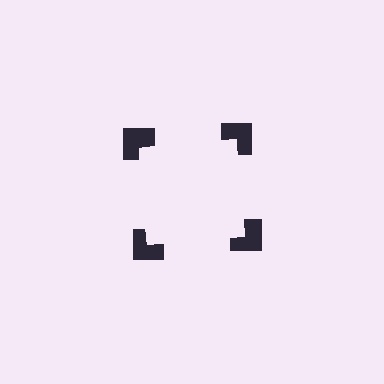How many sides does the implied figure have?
4 sides.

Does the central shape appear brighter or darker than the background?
It typically appears slightly brighter than the background, even though no actual brightness change is drawn.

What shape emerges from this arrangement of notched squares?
An illusory square — its edges are inferred from the aligned wedge cuts in the notched squares, not physically drawn.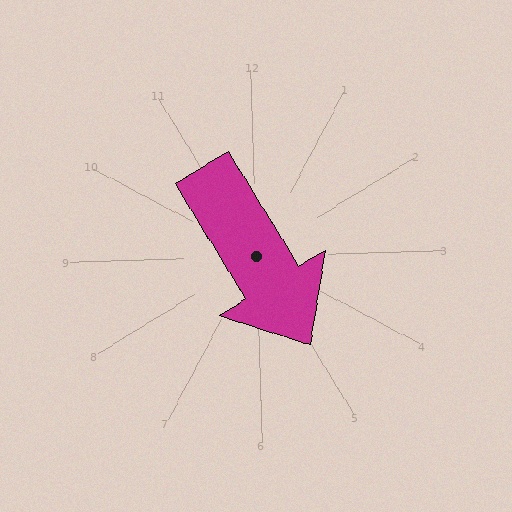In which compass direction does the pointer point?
Southeast.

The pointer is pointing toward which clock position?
Roughly 5 o'clock.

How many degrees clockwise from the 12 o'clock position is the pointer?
Approximately 150 degrees.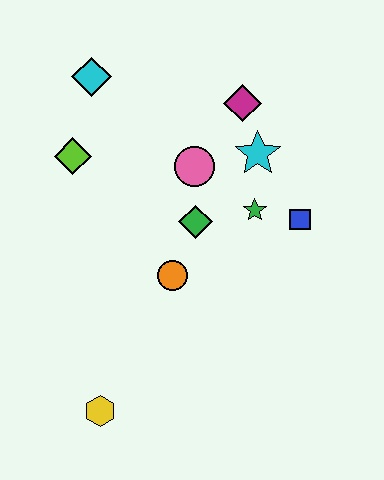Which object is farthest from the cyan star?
The yellow hexagon is farthest from the cyan star.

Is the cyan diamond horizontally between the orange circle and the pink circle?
No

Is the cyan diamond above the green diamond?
Yes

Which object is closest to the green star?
The blue square is closest to the green star.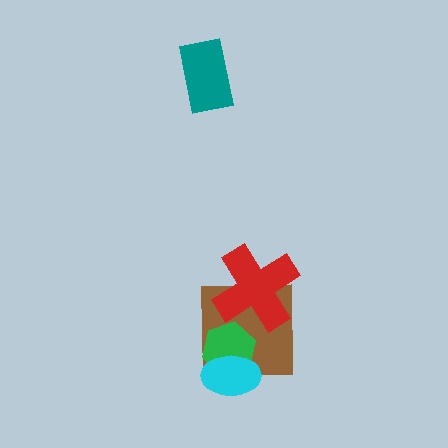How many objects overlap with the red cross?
1 object overlaps with the red cross.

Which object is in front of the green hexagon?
The cyan ellipse is in front of the green hexagon.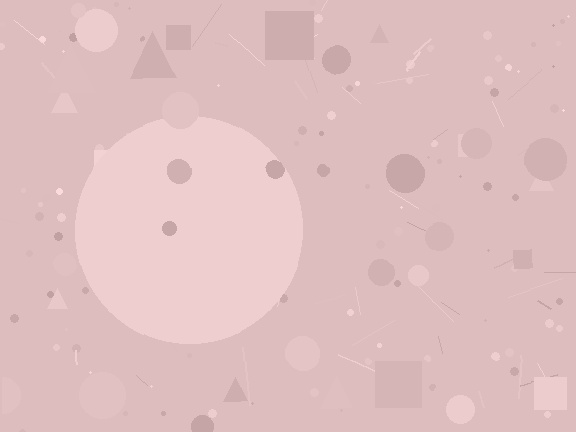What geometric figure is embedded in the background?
A circle is embedded in the background.